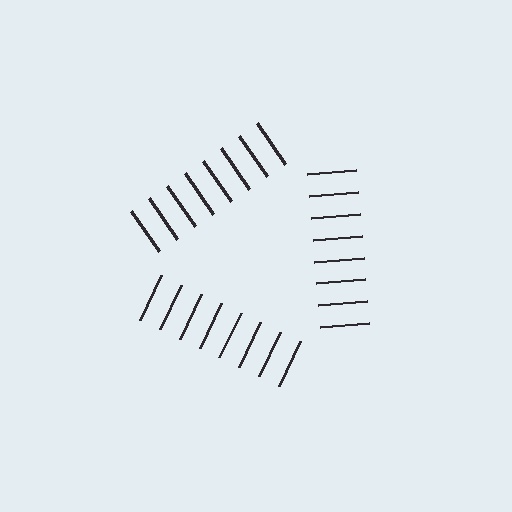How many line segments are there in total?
24 — 8 along each of the 3 edges.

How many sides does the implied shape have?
3 sides — the line-ends trace a triangle.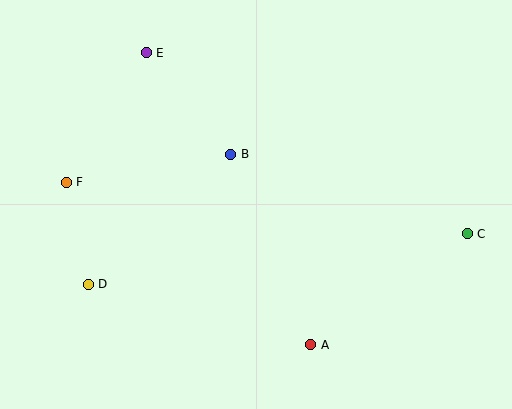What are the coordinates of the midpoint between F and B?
The midpoint between F and B is at (148, 168).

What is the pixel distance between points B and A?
The distance between B and A is 206 pixels.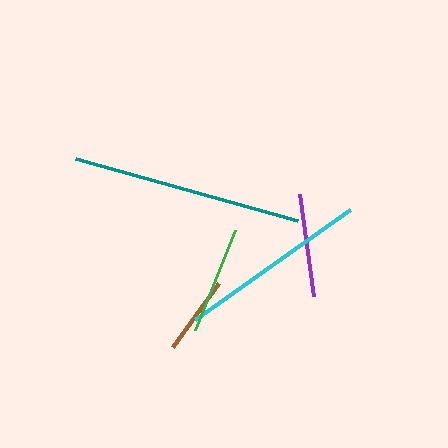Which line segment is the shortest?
The brown line is the shortest at approximately 79 pixels.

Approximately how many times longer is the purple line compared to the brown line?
The purple line is approximately 1.3 times the length of the brown line.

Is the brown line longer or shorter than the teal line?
The teal line is longer than the brown line.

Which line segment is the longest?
The teal line is the longest at approximately 231 pixels.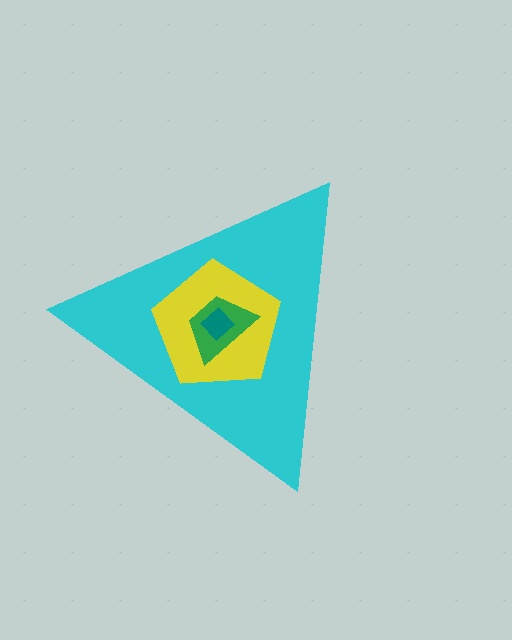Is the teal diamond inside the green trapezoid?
Yes.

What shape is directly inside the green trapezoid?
The teal diamond.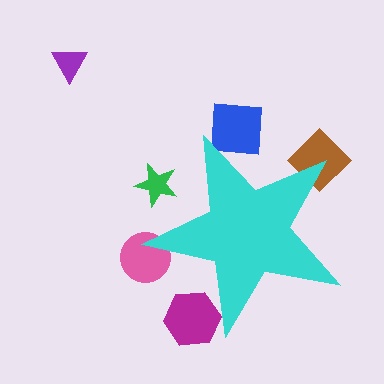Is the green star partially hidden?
Yes, the green star is partially hidden behind the cyan star.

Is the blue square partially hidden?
Yes, the blue square is partially hidden behind the cyan star.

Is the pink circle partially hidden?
Yes, the pink circle is partially hidden behind the cyan star.